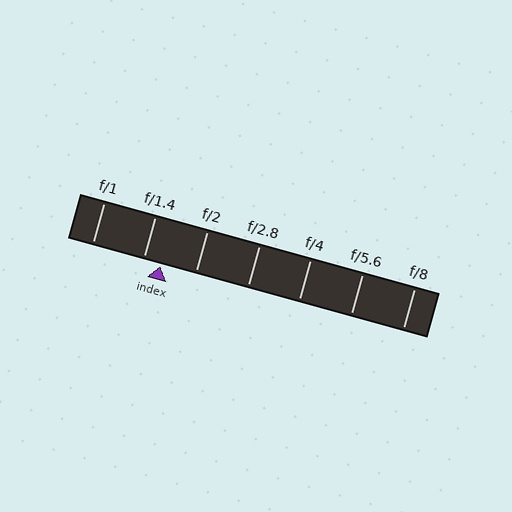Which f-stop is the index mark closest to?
The index mark is closest to f/1.4.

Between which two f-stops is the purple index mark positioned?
The index mark is between f/1.4 and f/2.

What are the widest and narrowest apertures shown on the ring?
The widest aperture shown is f/1 and the narrowest is f/8.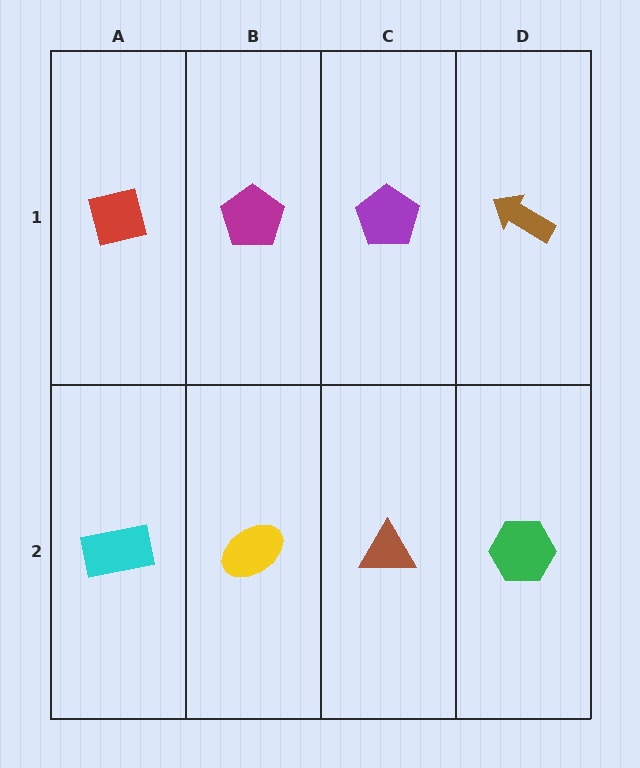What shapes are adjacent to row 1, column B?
A yellow ellipse (row 2, column B), a red square (row 1, column A), a purple pentagon (row 1, column C).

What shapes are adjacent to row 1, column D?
A green hexagon (row 2, column D), a purple pentagon (row 1, column C).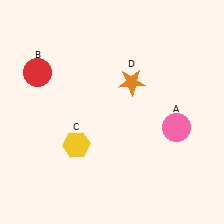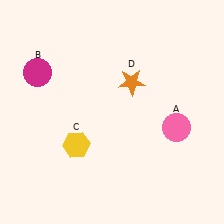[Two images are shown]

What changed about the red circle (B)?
In Image 1, B is red. In Image 2, it changed to magenta.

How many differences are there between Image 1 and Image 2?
There is 1 difference between the two images.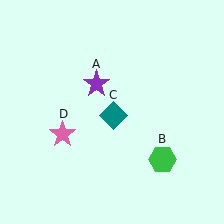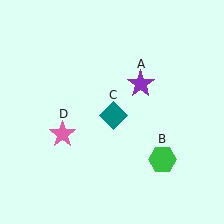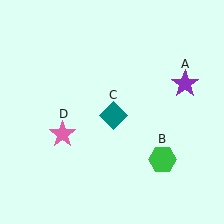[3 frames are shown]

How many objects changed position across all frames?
1 object changed position: purple star (object A).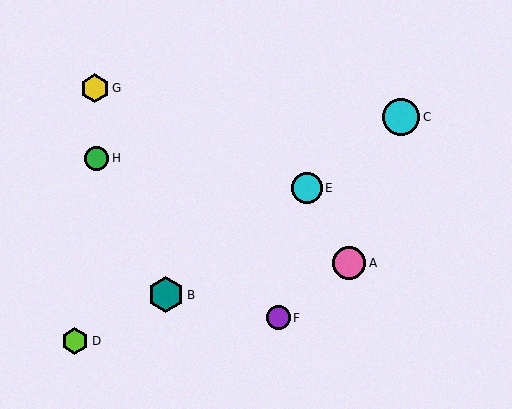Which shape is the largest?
The cyan circle (labeled C) is the largest.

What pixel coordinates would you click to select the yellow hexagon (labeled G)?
Click at (95, 88) to select the yellow hexagon G.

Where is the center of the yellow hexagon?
The center of the yellow hexagon is at (95, 88).